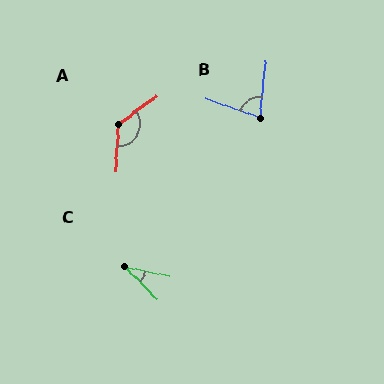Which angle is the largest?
A, at approximately 129 degrees.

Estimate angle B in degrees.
Approximately 76 degrees.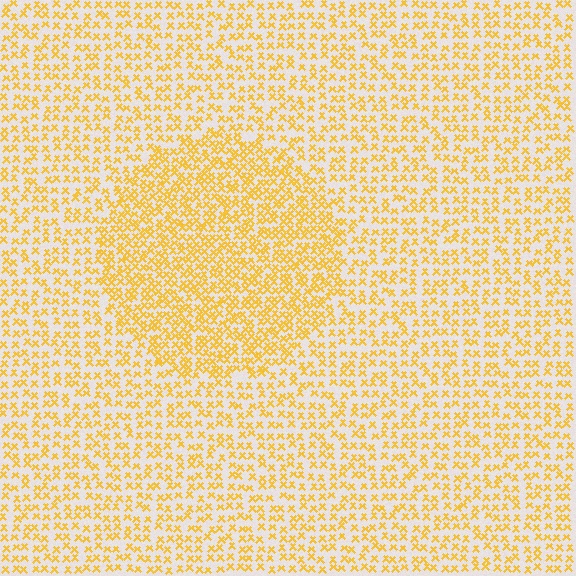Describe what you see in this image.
The image contains small yellow elements arranged at two different densities. A circle-shaped region is visible where the elements are more densely packed than the surrounding area.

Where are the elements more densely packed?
The elements are more densely packed inside the circle boundary.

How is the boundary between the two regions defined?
The boundary is defined by a change in element density (approximately 1.7x ratio). All elements are the same color, size, and shape.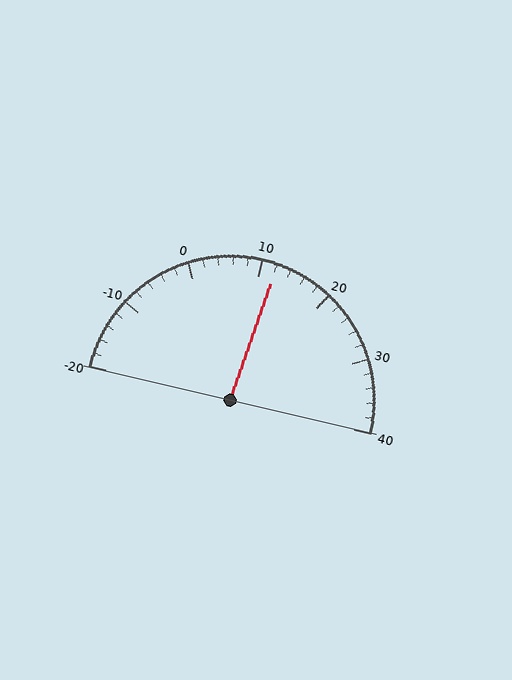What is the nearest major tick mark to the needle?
The nearest major tick mark is 10.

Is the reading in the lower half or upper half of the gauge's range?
The reading is in the upper half of the range (-20 to 40).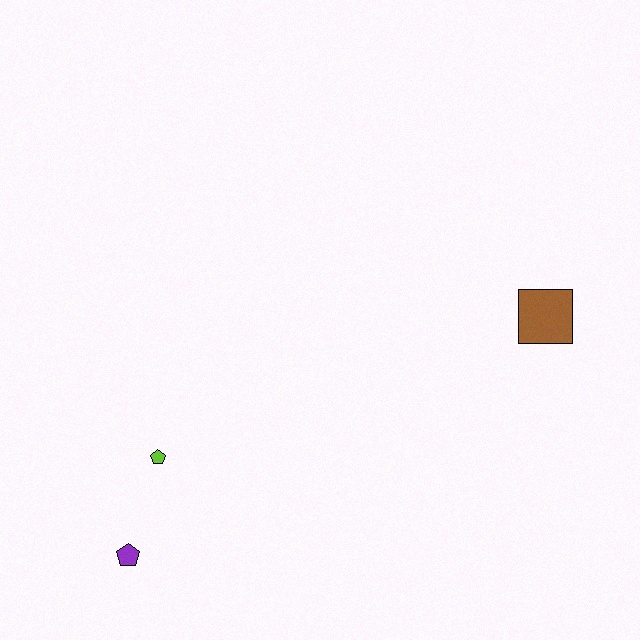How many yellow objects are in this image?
There are no yellow objects.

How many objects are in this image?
There are 3 objects.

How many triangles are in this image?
There are no triangles.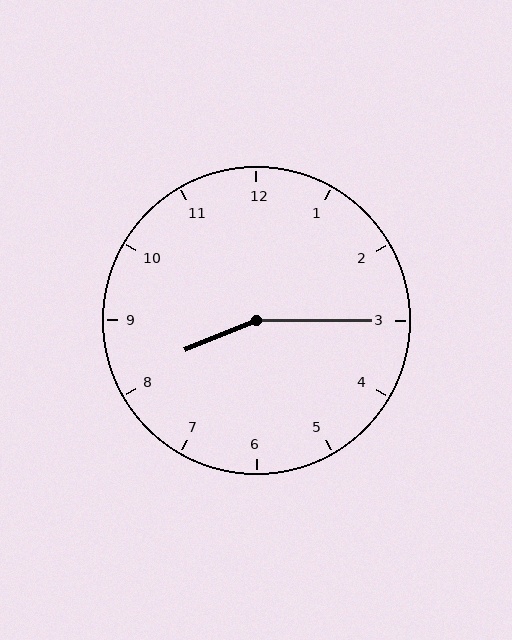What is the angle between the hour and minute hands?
Approximately 158 degrees.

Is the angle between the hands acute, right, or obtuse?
It is obtuse.